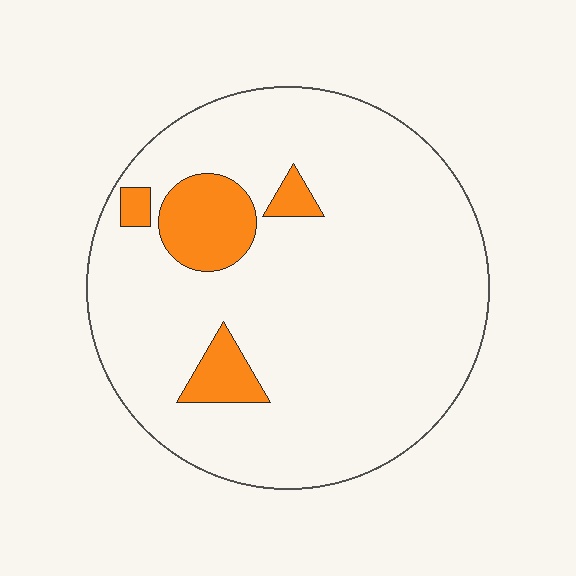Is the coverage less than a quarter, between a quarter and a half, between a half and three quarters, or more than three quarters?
Less than a quarter.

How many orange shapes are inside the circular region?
4.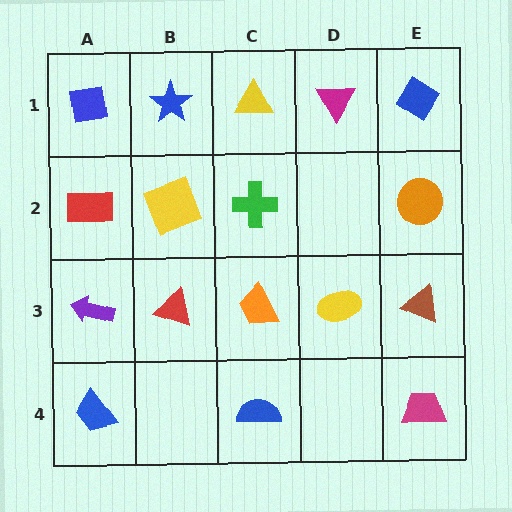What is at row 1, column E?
A blue diamond.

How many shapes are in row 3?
5 shapes.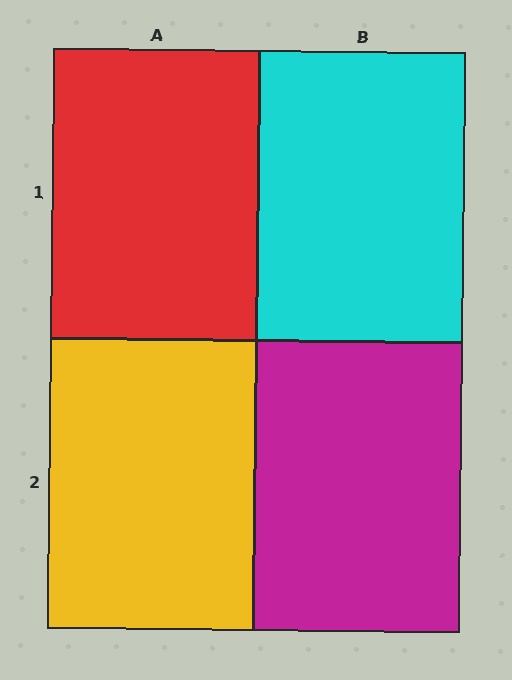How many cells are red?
1 cell is red.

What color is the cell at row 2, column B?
Magenta.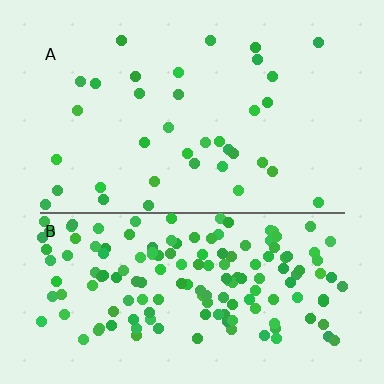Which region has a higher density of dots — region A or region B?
B (the bottom).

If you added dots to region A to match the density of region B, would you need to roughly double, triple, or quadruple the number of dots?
Approximately quadruple.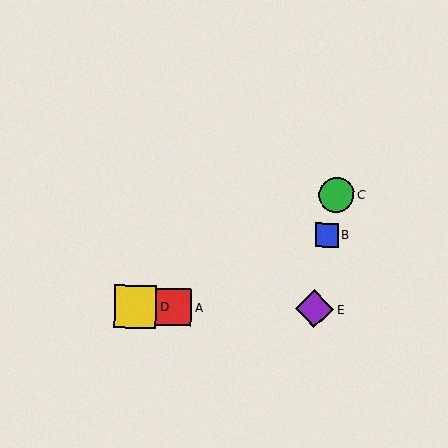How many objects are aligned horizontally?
3 objects (A, D, E) are aligned horizontally.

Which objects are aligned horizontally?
Objects A, D, E are aligned horizontally.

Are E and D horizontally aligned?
Yes, both are at y≈309.